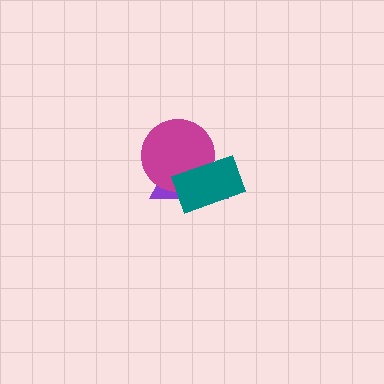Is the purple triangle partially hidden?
Yes, it is partially covered by another shape.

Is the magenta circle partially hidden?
Yes, it is partially covered by another shape.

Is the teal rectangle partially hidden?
No, no other shape covers it.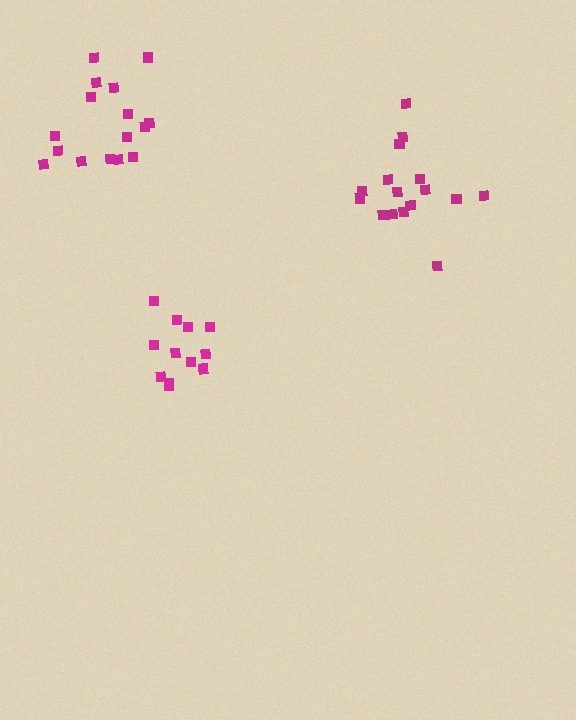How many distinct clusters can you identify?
There are 3 distinct clusters.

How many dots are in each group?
Group 1: 16 dots, Group 2: 12 dots, Group 3: 16 dots (44 total).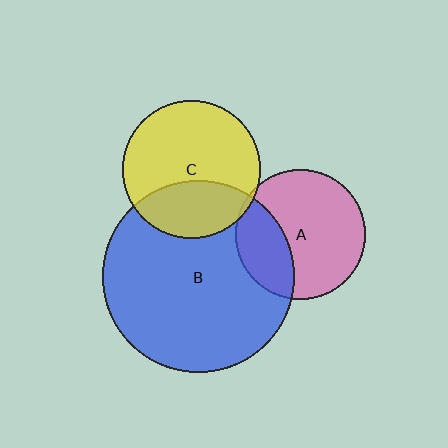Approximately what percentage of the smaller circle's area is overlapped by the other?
Approximately 30%.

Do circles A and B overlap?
Yes.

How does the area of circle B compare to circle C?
Approximately 1.9 times.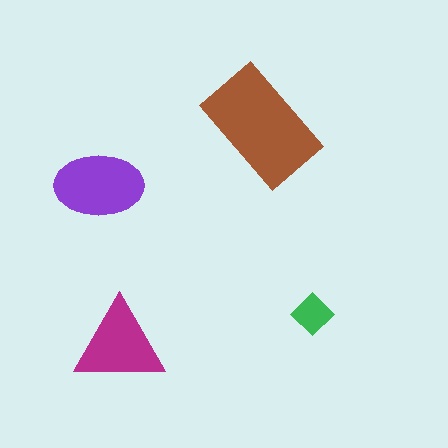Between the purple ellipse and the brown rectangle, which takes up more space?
The brown rectangle.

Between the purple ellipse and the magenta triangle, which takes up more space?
The purple ellipse.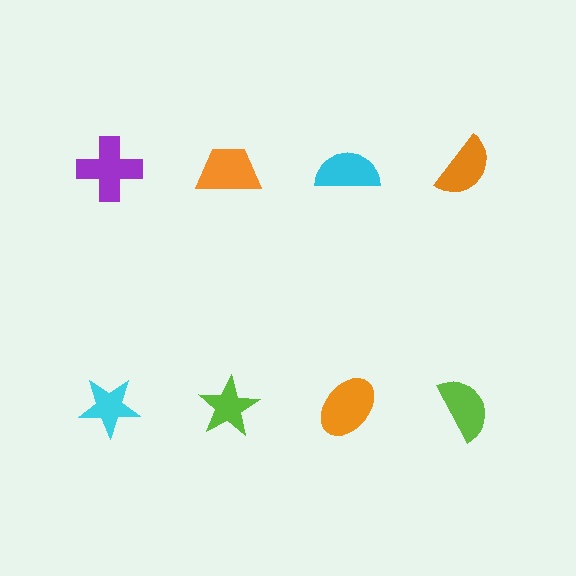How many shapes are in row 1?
4 shapes.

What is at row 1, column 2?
An orange trapezoid.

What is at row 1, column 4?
An orange semicircle.